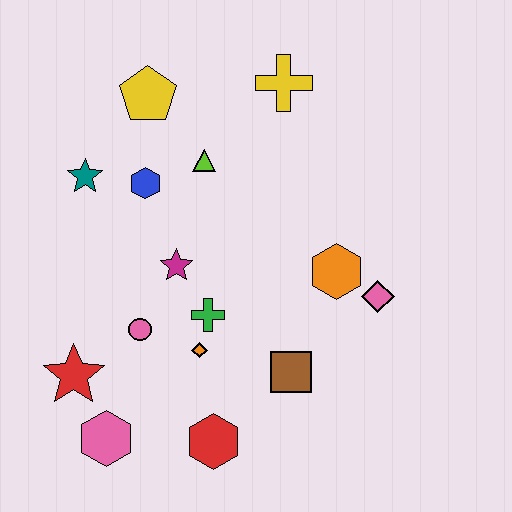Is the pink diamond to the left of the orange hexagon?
No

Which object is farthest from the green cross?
The yellow cross is farthest from the green cross.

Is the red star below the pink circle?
Yes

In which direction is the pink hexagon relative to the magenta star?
The pink hexagon is below the magenta star.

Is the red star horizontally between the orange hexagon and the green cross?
No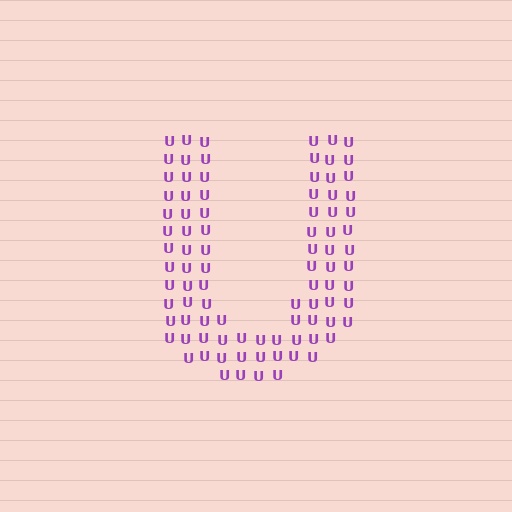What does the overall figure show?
The overall figure shows the letter U.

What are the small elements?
The small elements are letter U's.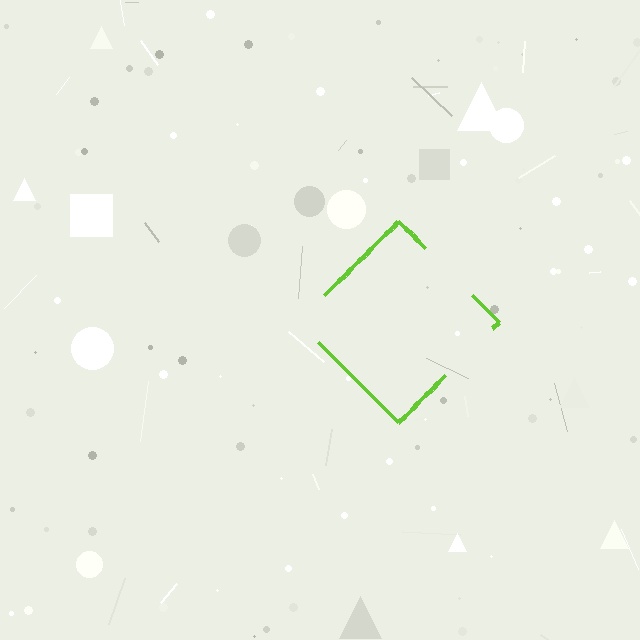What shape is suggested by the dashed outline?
The dashed outline suggests a diamond.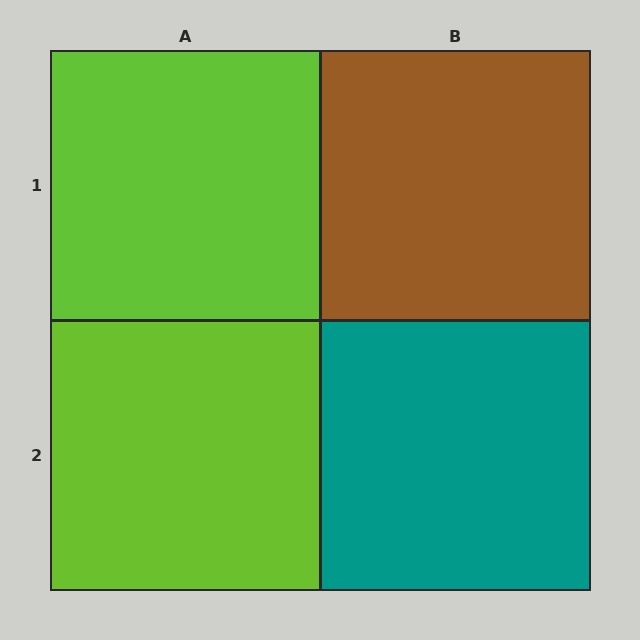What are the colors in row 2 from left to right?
Lime, teal.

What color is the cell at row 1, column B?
Brown.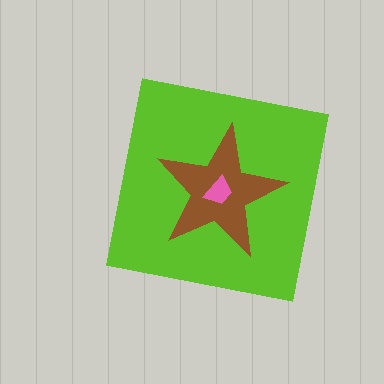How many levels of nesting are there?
3.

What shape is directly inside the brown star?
The pink trapezoid.